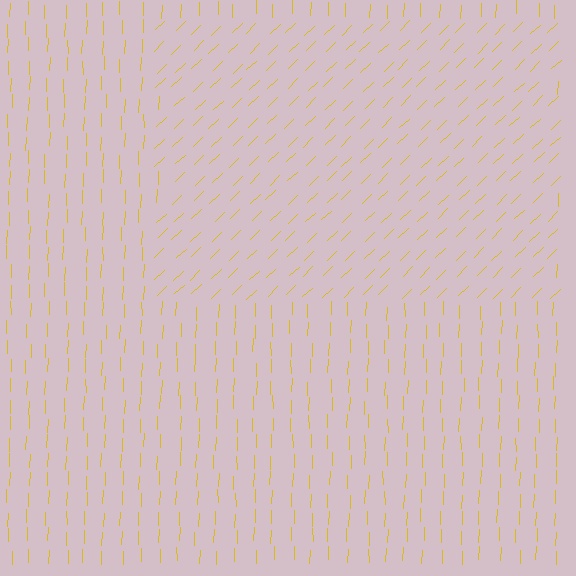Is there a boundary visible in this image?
Yes, there is a texture boundary formed by a change in line orientation.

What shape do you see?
I see a rectangle.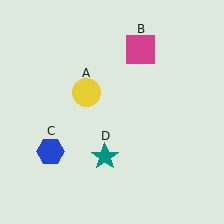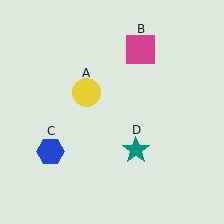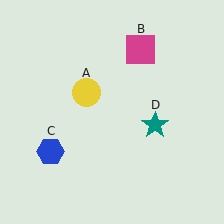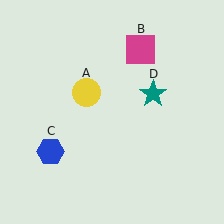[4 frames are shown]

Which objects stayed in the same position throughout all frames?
Yellow circle (object A) and magenta square (object B) and blue hexagon (object C) remained stationary.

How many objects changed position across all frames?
1 object changed position: teal star (object D).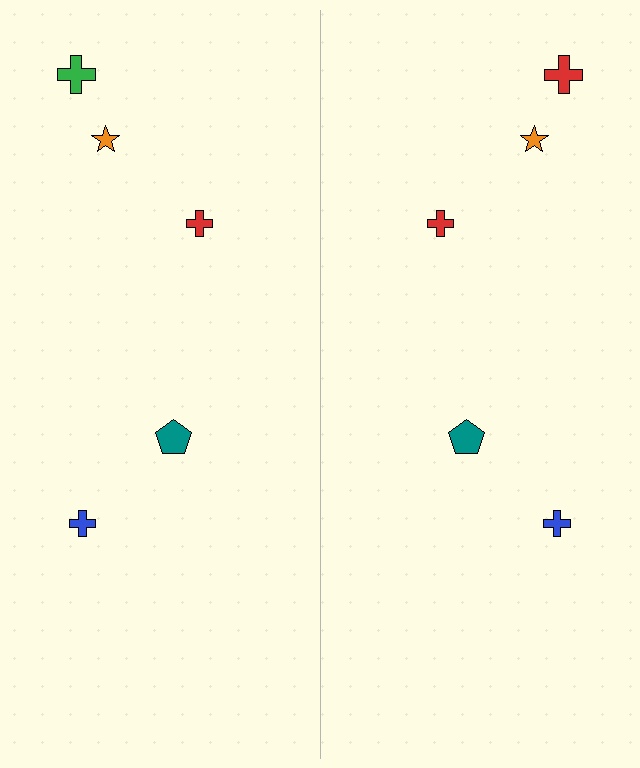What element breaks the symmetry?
The red cross on the right side breaks the symmetry — its mirror counterpart is green.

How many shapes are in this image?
There are 10 shapes in this image.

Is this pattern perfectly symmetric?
No, the pattern is not perfectly symmetric. The red cross on the right side breaks the symmetry — its mirror counterpart is green.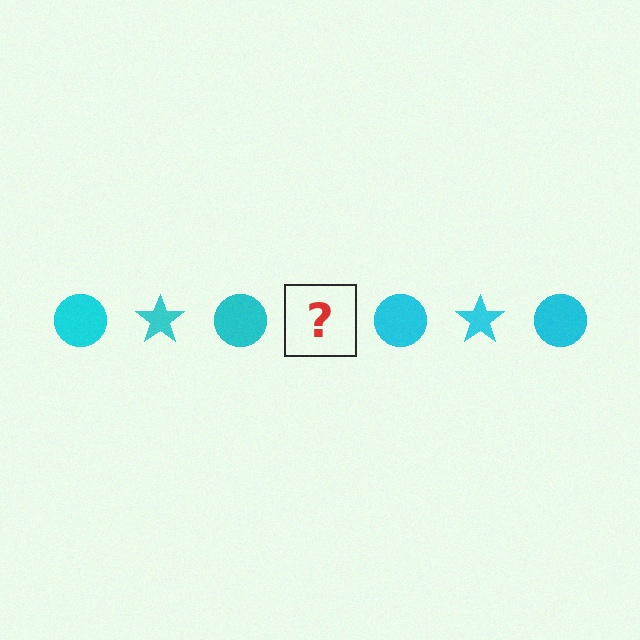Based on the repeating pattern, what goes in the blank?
The blank should be a cyan star.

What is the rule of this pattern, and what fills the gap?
The rule is that the pattern cycles through circle, star shapes in cyan. The gap should be filled with a cyan star.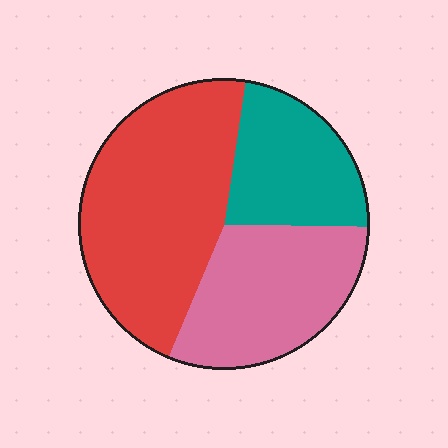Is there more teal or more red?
Red.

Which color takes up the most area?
Red, at roughly 45%.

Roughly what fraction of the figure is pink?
Pink covers 31% of the figure.